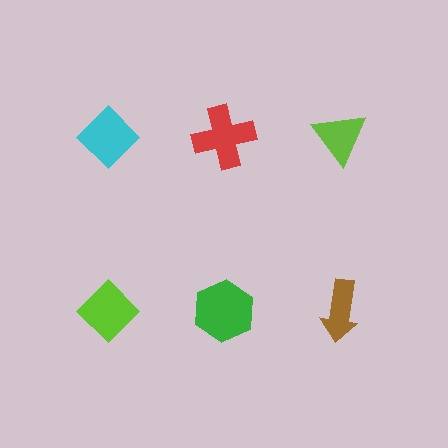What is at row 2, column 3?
A brown arrow.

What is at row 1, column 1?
A cyan diamond.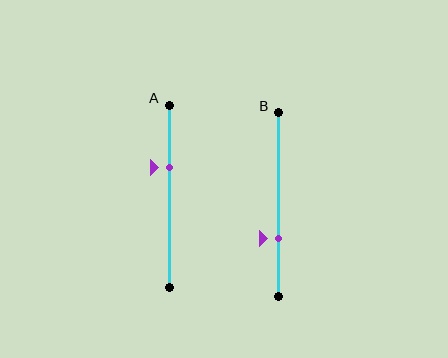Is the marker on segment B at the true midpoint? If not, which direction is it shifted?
No, the marker on segment B is shifted downward by about 18% of the segment length.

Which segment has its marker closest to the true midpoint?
Segment A has its marker closest to the true midpoint.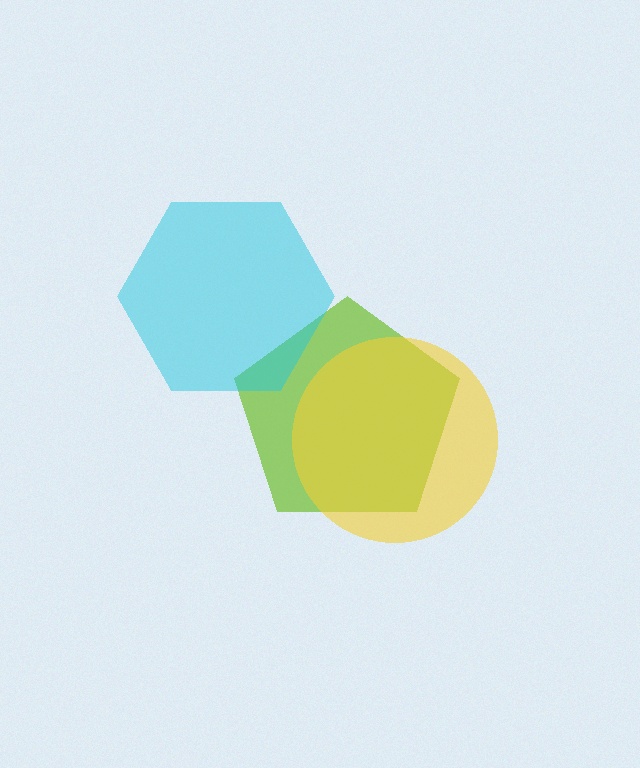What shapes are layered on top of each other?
The layered shapes are: a lime pentagon, a cyan hexagon, a yellow circle.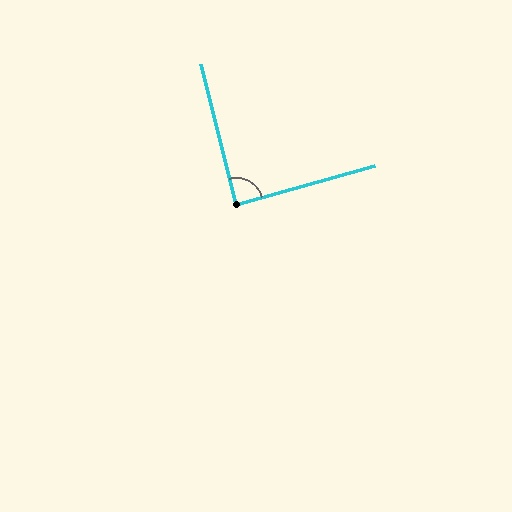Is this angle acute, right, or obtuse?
It is approximately a right angle.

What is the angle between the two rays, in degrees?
Approximately 89 degrees.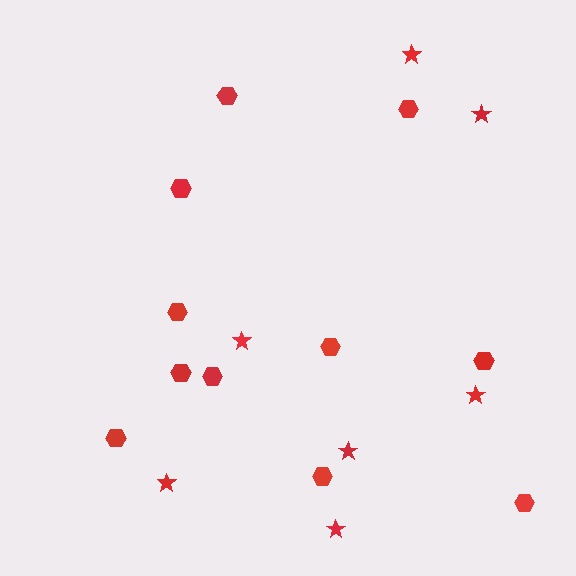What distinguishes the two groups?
There are 2 groups: one group of hexagons (11) and one group of stars (7).